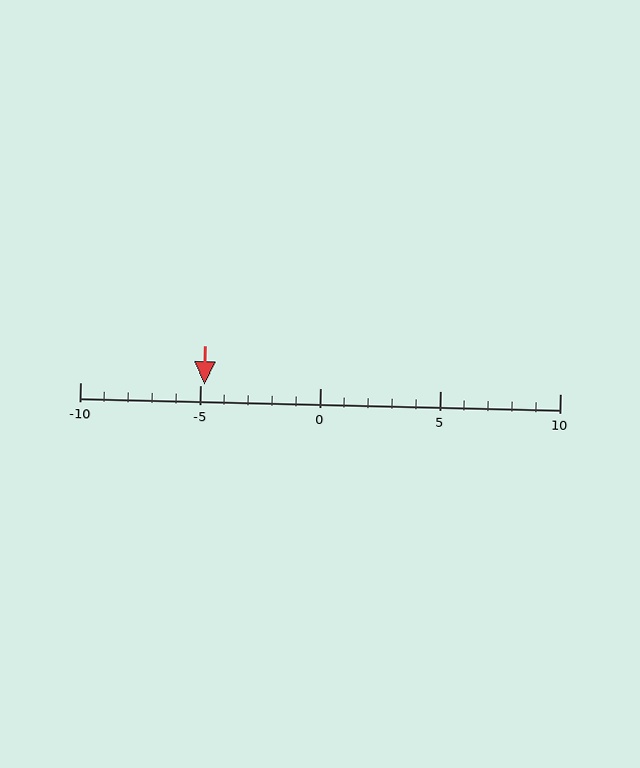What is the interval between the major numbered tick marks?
The major tick marks are spaced 5 units apart.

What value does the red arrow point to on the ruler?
The red arrow points to approximately -5.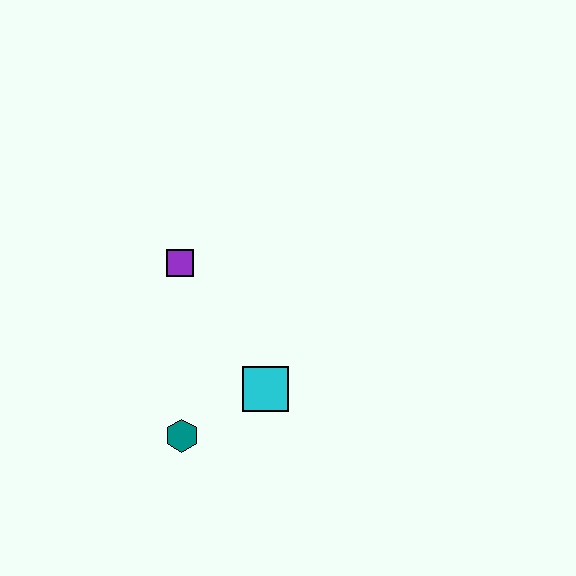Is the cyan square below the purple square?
Yes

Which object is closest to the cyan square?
The teal hexagon is closest to the cyan square.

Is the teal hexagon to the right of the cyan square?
No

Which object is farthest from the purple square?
The teal hexagon is farthest from the purple square.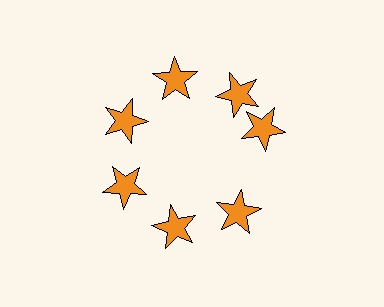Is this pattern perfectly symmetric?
No. The 7 orange stars are arranged in a ring, but one element near the 3 o'clock position is rotated out of alignment along the ring, breaking the 7-fold rotational symmetry.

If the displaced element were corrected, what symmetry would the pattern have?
It would have 7-fold rotational symmetry — the pattern would map onto itself every 51 degrees.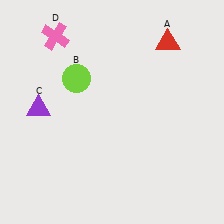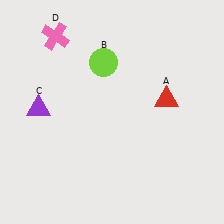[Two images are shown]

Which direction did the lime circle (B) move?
The lime circle (B) moved right.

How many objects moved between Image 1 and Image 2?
2 objects moved between the two images.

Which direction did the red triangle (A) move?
The red triangle (A) moved down.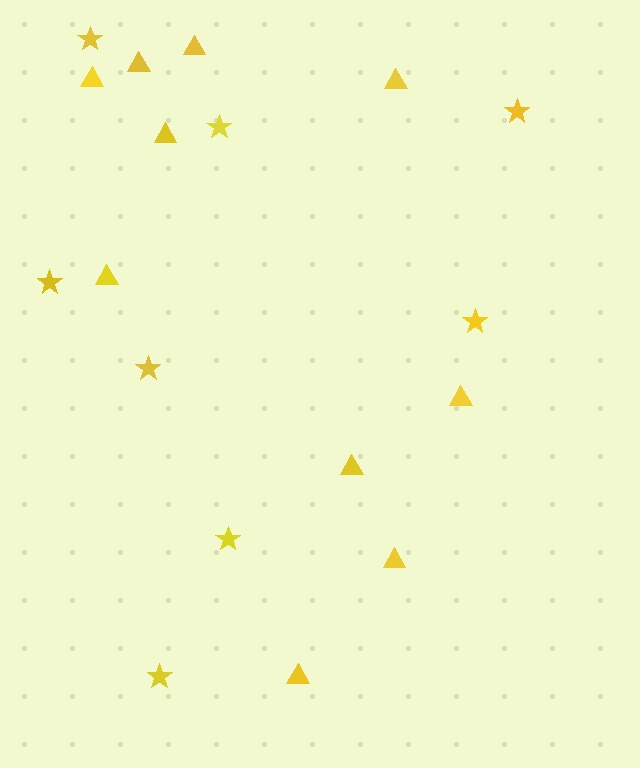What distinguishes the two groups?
There are 2 groups: one group of stars (8) and one group of triangles (10).